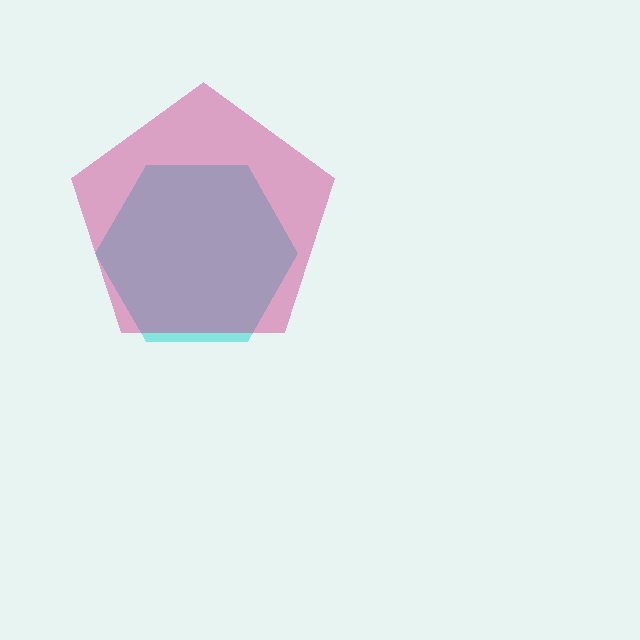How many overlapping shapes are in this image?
There are 2 overlapping shapes in the image.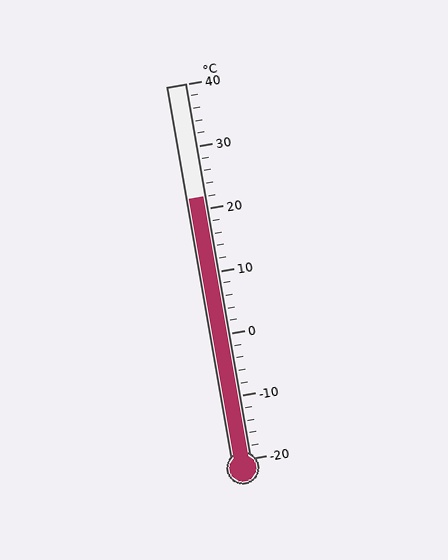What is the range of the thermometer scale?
The thermometer scale ranges from -20°C to 40°C.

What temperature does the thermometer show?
The thermometer shows approximately 22°C.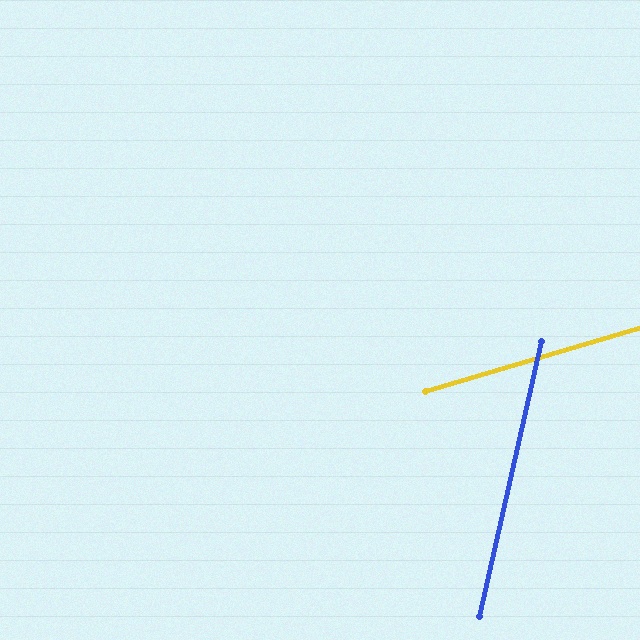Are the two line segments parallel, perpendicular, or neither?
Neither parallel nor perpendicular — they differ by about 61°.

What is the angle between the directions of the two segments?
Approximately 61 degrees.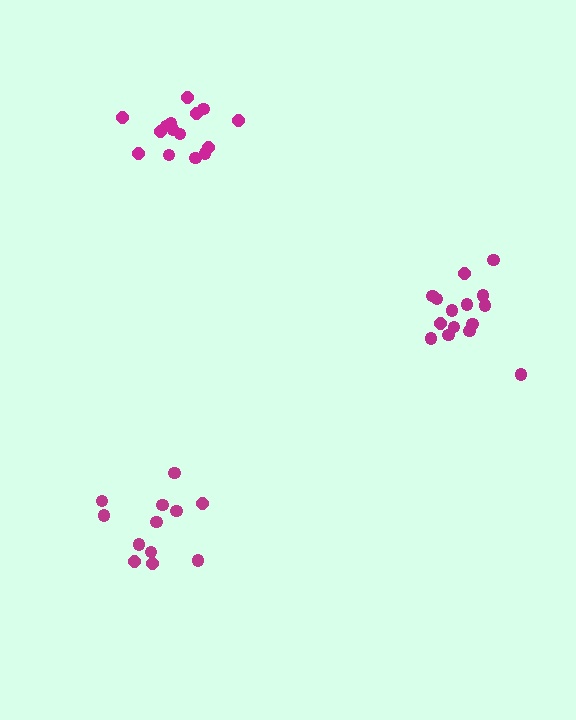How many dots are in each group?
Group 1: 16 dots, Group 2: 12 dots, Group 3: 15 dots (43 total).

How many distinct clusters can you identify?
There are 3 distinct clusters.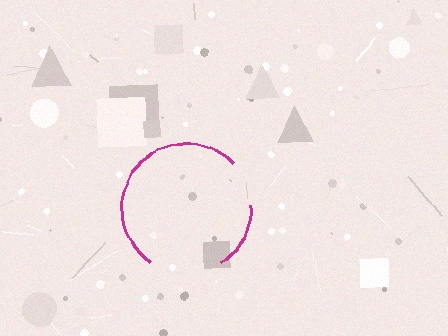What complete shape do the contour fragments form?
The contour fragments form a circle.